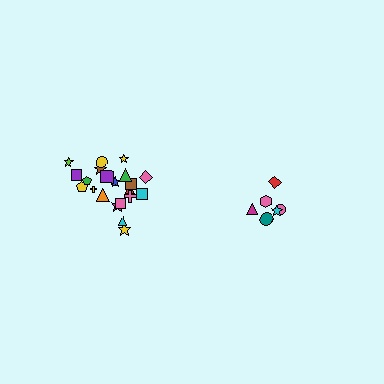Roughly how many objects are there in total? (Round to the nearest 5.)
Roughly 30 objects in total.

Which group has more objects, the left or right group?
The left group.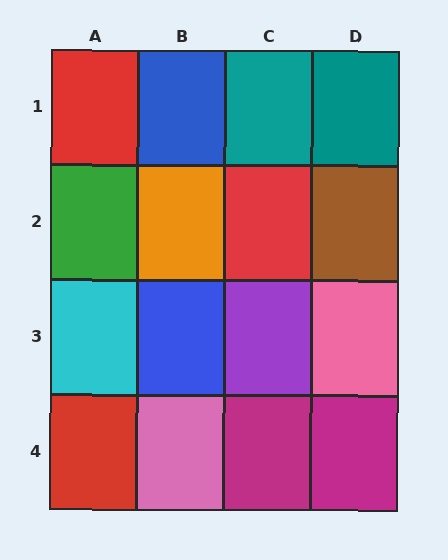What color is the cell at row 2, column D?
Brown.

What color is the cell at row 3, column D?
Pink.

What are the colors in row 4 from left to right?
Red, pink, magenta, magenta.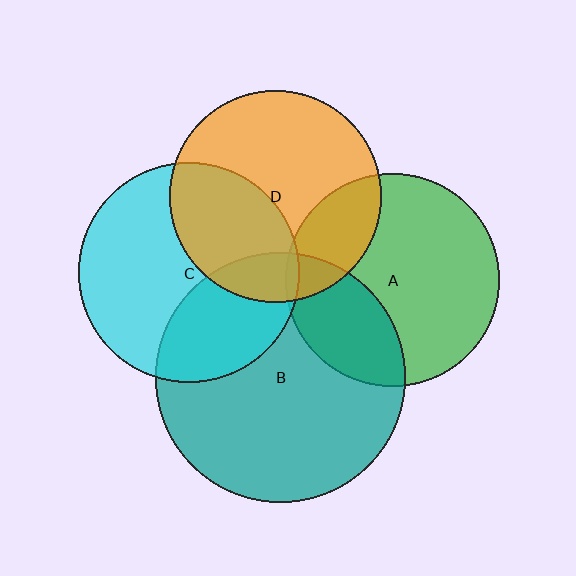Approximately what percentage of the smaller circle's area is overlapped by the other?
Approximately 35%.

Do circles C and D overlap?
Yes.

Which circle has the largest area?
Circle B (teal).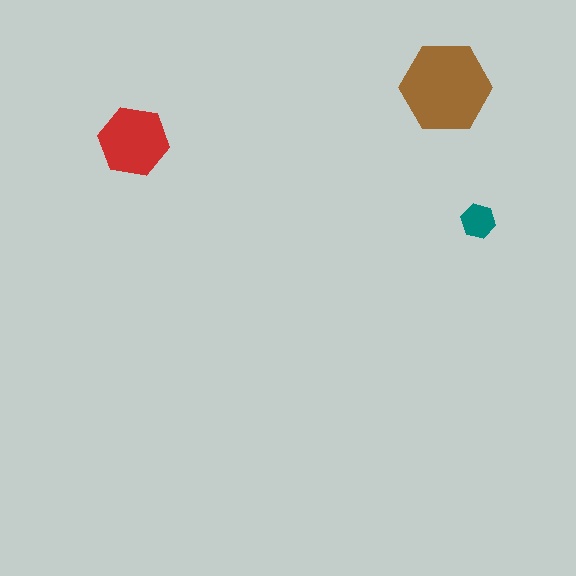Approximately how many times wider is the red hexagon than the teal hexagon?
About 2 times wider.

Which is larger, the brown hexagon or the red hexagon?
The brown one.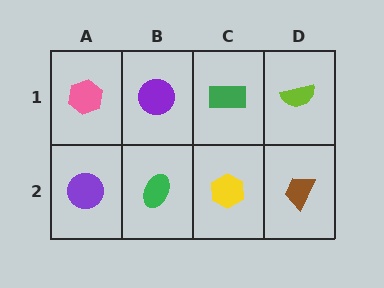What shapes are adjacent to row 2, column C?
A green rectangle (row 1, column C), a green ellipse (row 2, column B), a brown trapezoid (row 2, column D).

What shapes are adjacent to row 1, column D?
A brown trapezoid (row 2, column D), a green rectangle (row 1, column C).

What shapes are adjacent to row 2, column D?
A lime semicircle (row 1, column D), a yellow hexagon (row 2, column C).